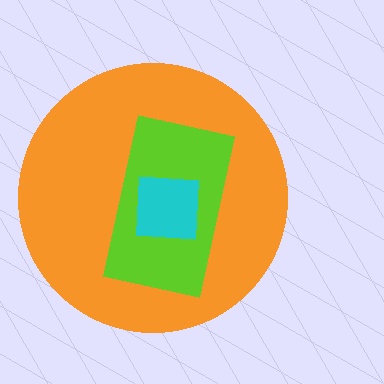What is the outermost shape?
The orange circle.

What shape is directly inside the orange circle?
The lime rectangle.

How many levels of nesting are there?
3.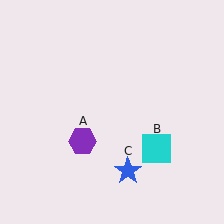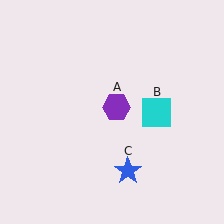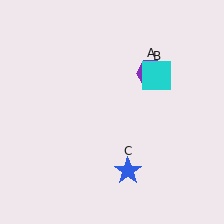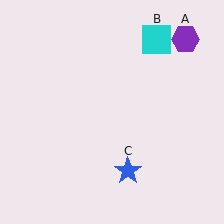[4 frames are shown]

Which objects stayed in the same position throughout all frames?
Blue star (object C) remained stationary.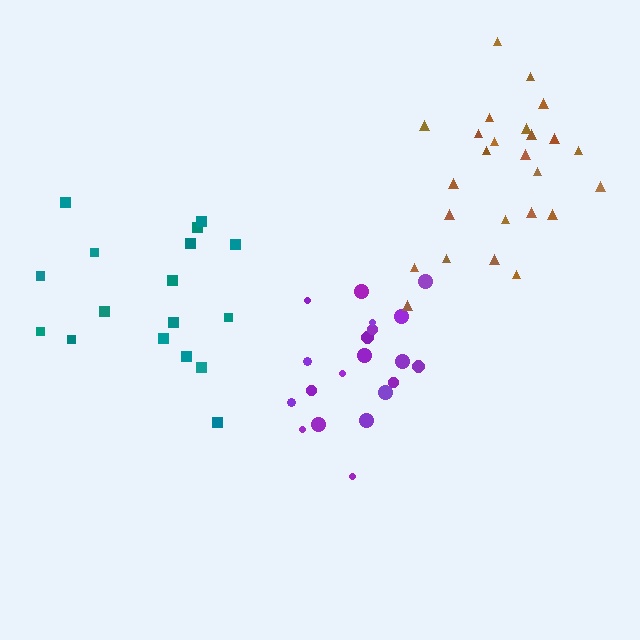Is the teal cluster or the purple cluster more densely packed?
Purple.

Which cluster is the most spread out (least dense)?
Teal.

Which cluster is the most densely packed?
Purple.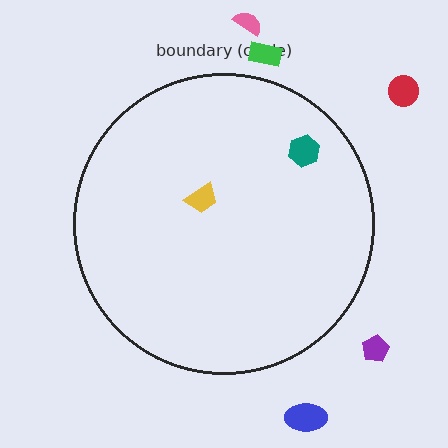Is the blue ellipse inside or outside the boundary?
Outside.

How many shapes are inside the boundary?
2 inside, 5 outside.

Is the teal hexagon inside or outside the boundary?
Inside.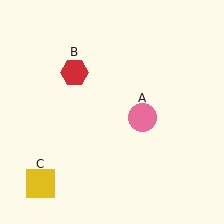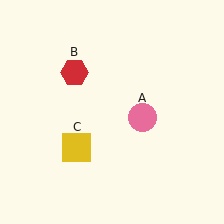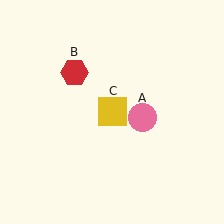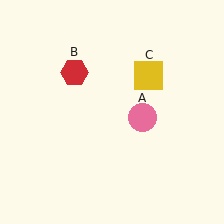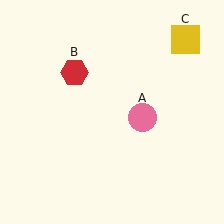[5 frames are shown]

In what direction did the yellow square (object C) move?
The yellow square (object C) moved up and to the right.